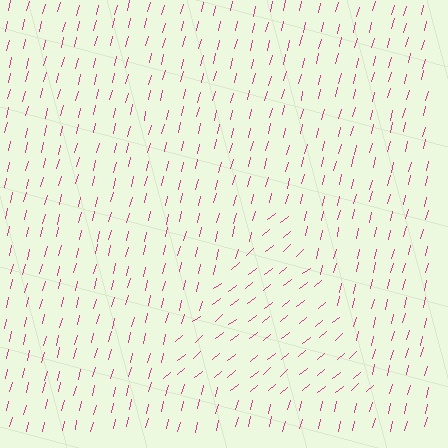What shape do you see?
I see a triangle.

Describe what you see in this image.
The image is filled with small magenta line segments. A triangle region in the image has lines oriented differently from the surrounding lines, creating a visible texture boundary.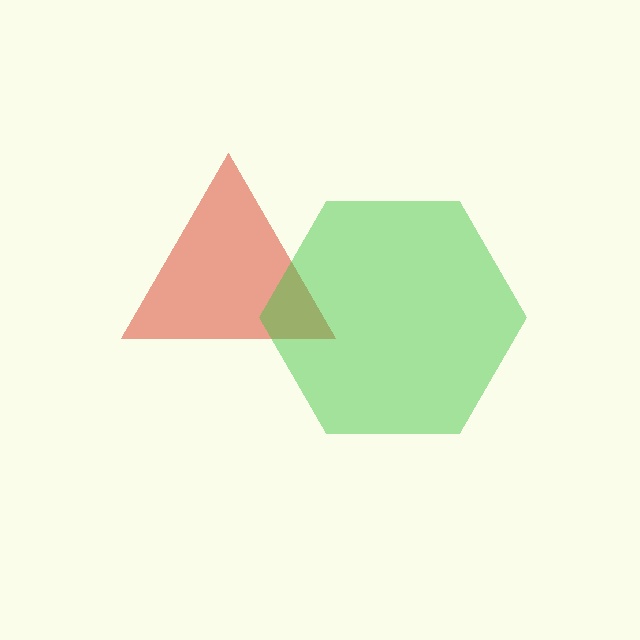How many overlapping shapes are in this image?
There are 2 overlapping shapes in the image.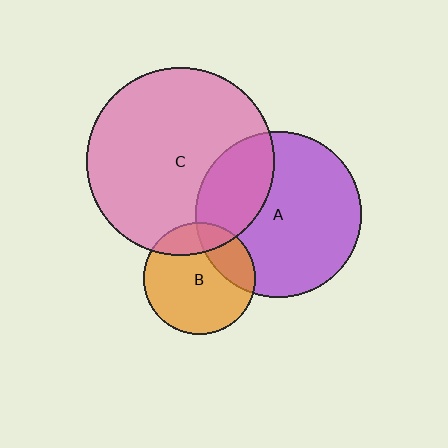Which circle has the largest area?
Circle C (pink).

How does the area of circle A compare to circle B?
Approximately 2.2 times.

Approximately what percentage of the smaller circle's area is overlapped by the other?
Approximately 30%.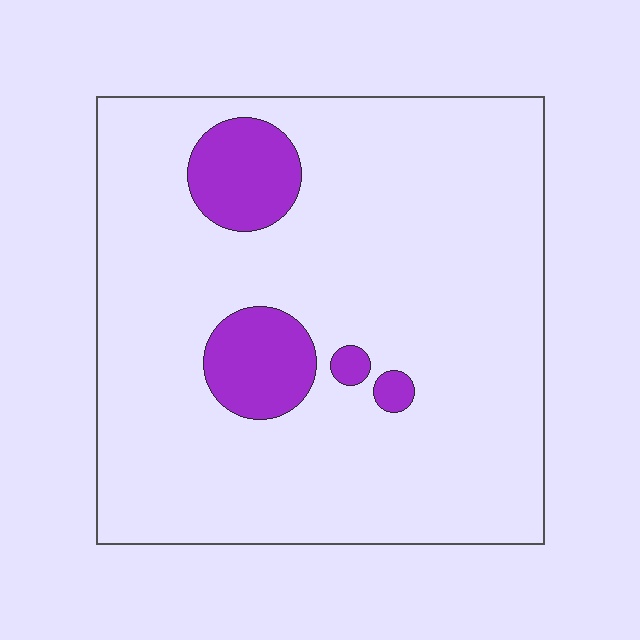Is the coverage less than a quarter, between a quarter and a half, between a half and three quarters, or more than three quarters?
Less than a quarter.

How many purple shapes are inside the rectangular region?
4.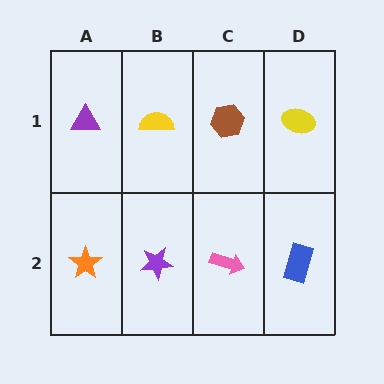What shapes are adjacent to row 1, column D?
A blue rectangle (row 2, column D), a brown hexagon (row 1, column C).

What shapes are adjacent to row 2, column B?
A yellow semicircle (row 1, column B), an orange star (row 2, column A), a pink arrow (row 2, column C).